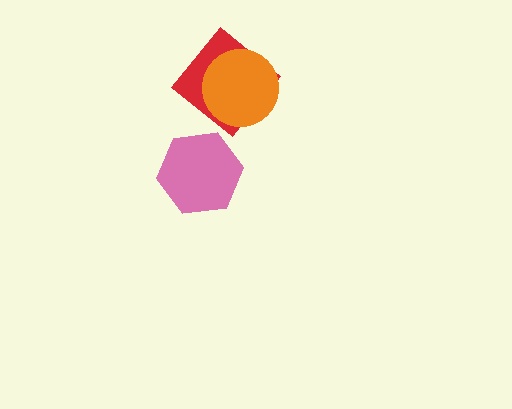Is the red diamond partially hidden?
Yes, it is partially covered by another shape.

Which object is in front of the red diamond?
The orange circle is in front of the red diamond.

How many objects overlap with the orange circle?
1 object overlaps with the orange circle.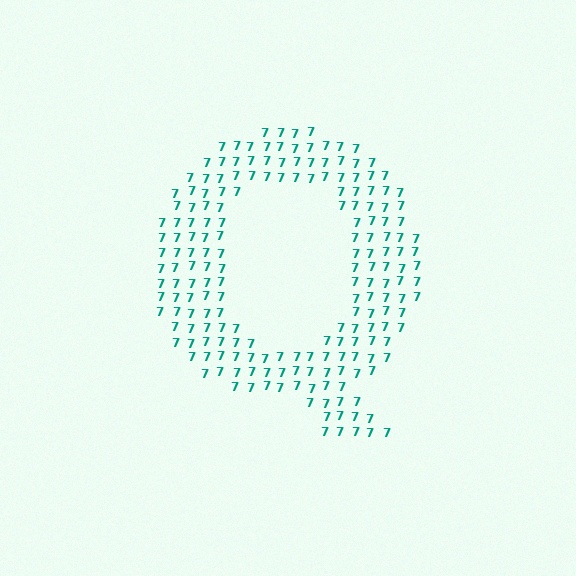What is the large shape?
The large shape is the letter Q.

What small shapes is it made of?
It is made of small digit 7's.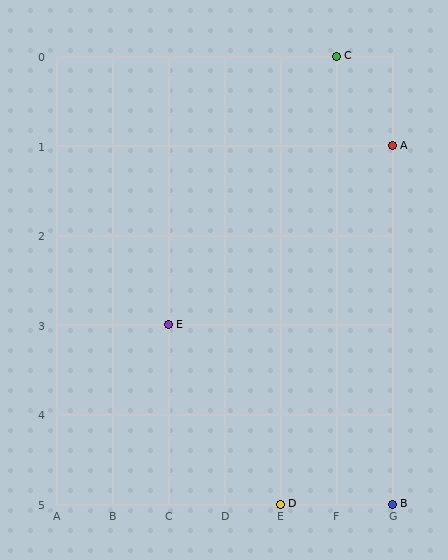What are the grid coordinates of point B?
Point B is at grid coordinates (G, 5).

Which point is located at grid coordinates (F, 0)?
Point C is at (F, 0).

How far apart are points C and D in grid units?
Points C and D are 1 column and 5 rows apart (about 5.1 grid units diagonally).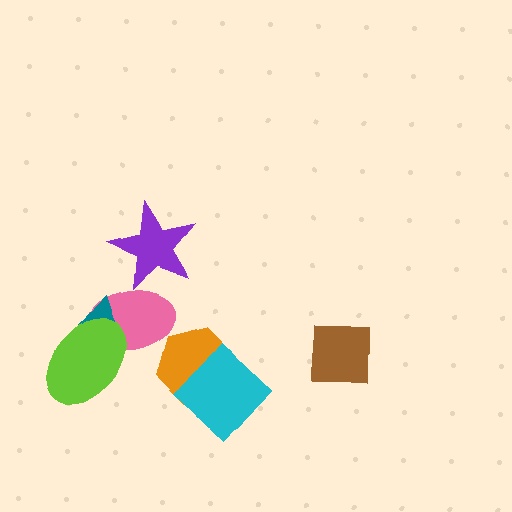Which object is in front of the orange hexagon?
The cyan diamond is in front of the orange hexagon.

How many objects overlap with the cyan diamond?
1 object overlaps with the cyan diamond.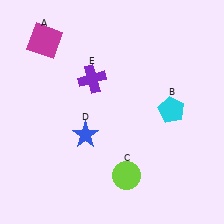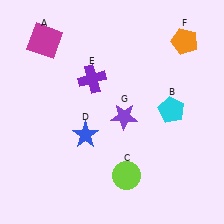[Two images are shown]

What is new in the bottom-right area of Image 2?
A purple star (G) was added in the bottom-right area of Image 2.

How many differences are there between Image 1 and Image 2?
There are 2 differences between the two images.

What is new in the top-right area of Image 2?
An orange pentagon (F) was added in the top-right area of Image 2.